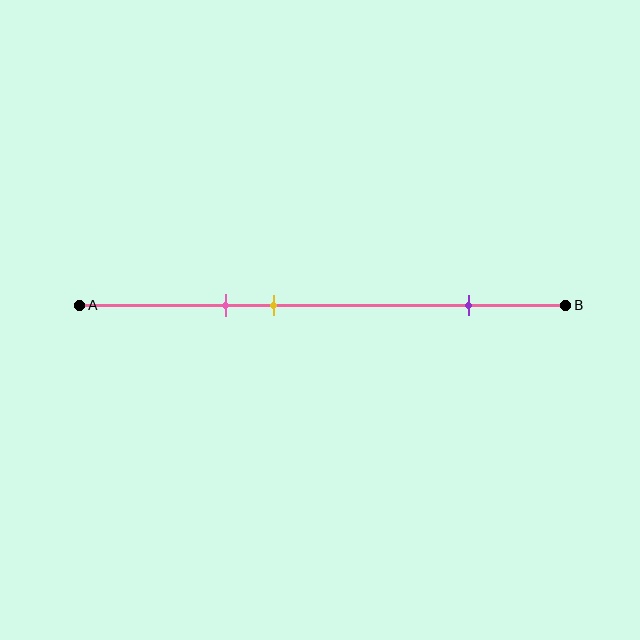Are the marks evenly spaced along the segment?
No, the marks are not evenly spaced.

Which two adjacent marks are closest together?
The pink and yellow marks are the closest adjacent pair.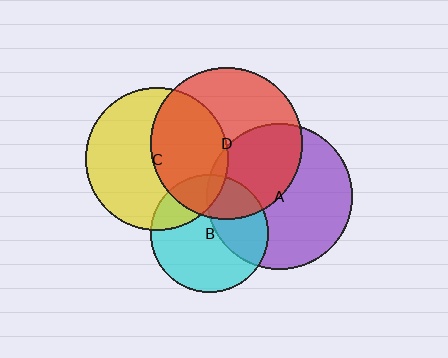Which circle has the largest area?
Circle D (red).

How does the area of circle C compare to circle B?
Approximately 1.5 times.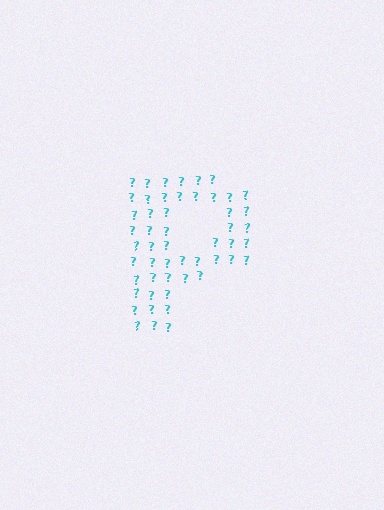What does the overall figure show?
The overall figure shows the letter P.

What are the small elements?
The small elements are question marks.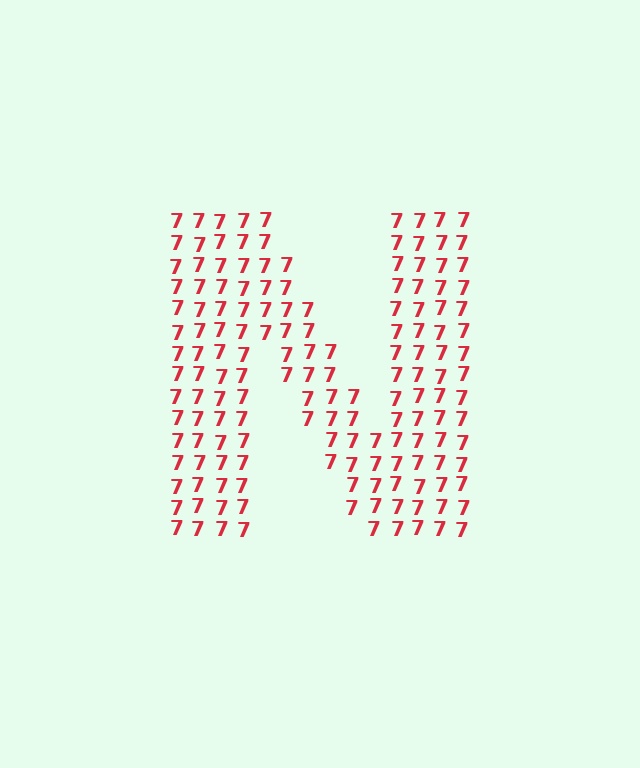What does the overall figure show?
The overall figure shows the letter N.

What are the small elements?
The small elements are digit 7's.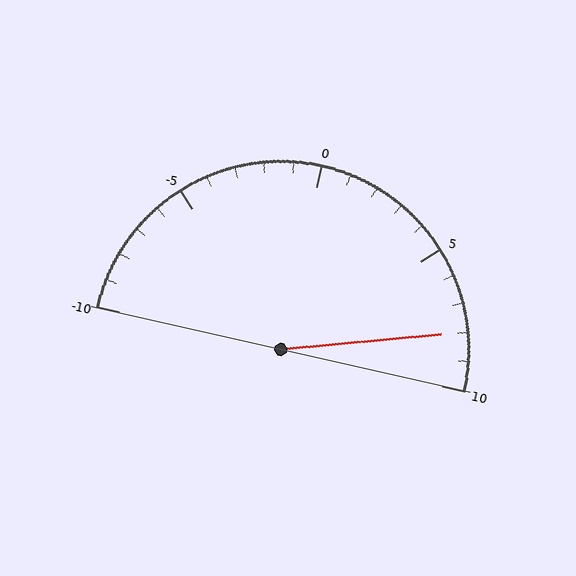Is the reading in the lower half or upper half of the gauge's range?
The reading is in the upper half of the range (-10 to 10).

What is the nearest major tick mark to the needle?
The nearest major tick mark is 10.